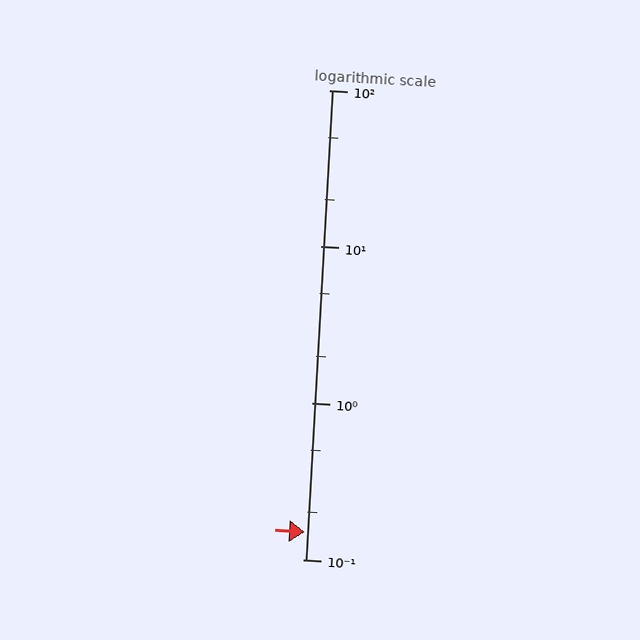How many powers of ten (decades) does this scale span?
The scale spans 3 decades, from 0.1 to 100.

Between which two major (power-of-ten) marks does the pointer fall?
The pointer is between 0.1 and 1.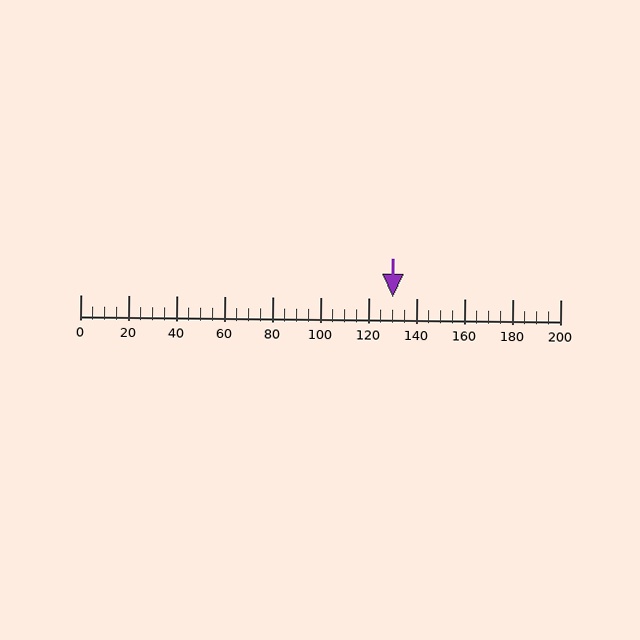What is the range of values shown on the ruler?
The ruler shows values from 0 to 200.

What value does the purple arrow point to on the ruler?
The purple arrow points to approximately 130.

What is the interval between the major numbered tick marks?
The major tick marks are spaced 20 units apart.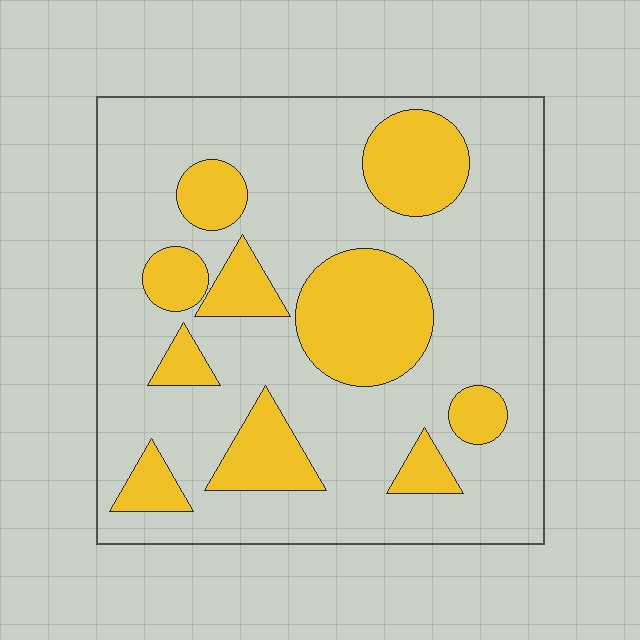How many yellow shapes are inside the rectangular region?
10.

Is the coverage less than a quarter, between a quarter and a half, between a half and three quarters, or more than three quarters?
Between a quarter and a half.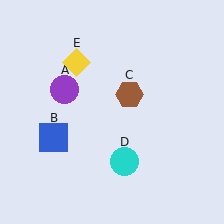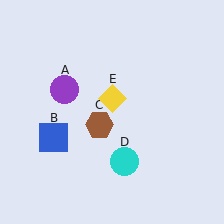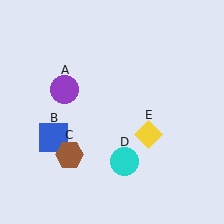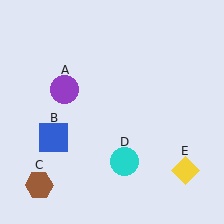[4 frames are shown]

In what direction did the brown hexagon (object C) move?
The brown hexagon (object C) moved down and to the left.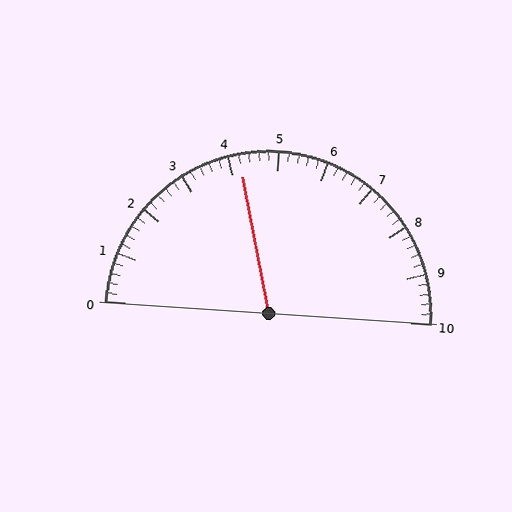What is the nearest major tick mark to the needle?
The nearest major tick mark is 4.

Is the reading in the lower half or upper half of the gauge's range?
The reading is in the lower half of the range (0 to 10).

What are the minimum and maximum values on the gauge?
The gauge ranges from 0 to 10.